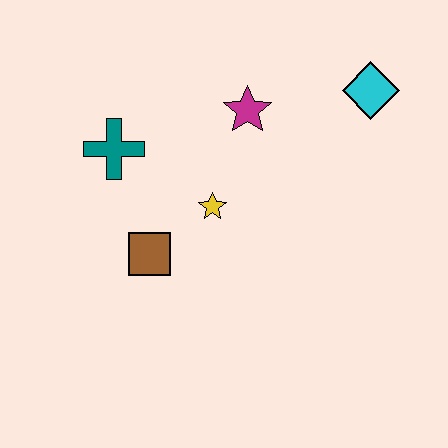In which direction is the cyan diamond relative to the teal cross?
The cyan diamond is to the right of the teal cross.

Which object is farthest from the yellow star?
The cyan diamond is farthest from the yellow star.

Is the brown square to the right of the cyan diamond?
No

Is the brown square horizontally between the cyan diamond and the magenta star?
No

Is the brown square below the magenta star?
Yes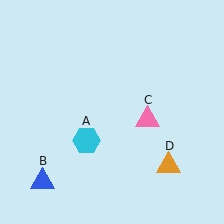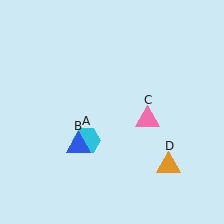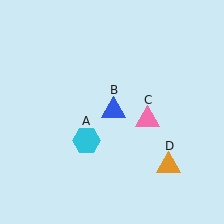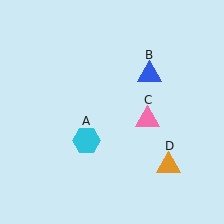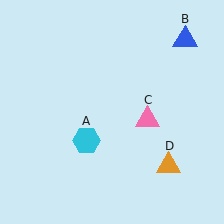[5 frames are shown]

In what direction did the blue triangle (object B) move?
The blue triangle (object B) moved up and to the right.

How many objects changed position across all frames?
1 object changed position: blue triangle (object B).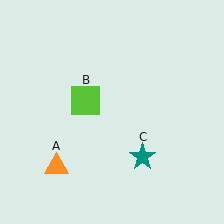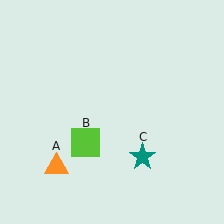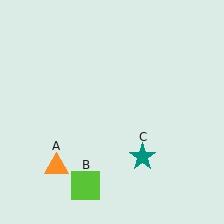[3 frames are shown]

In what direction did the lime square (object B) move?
The lime square (object B) moved down.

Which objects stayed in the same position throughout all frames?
Orange triangle (object A) and teal star (object C) remained stationary.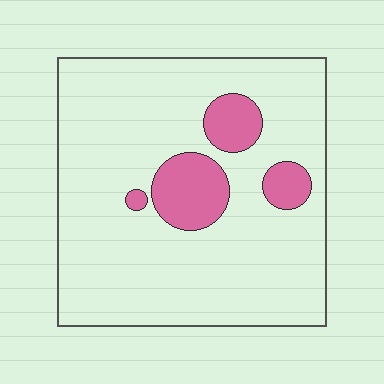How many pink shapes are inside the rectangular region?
4.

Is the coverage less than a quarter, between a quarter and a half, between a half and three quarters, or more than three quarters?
Less than a quarter.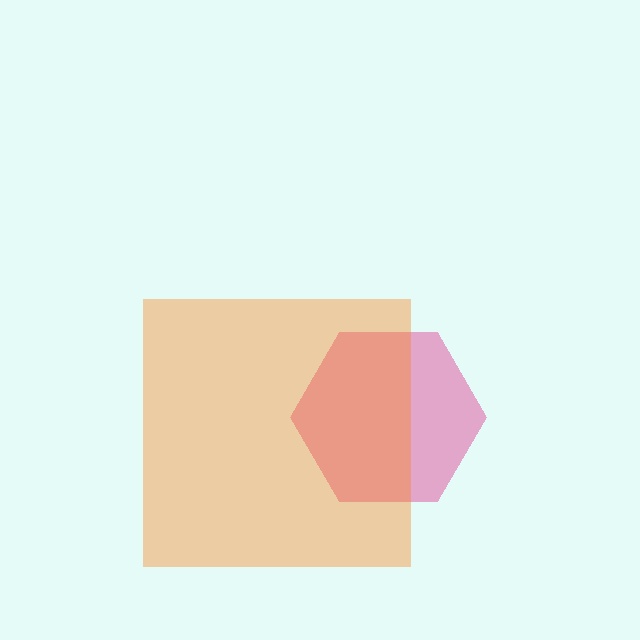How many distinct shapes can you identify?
There are 2 distinct shapes: a pink hexagon, an orange square.